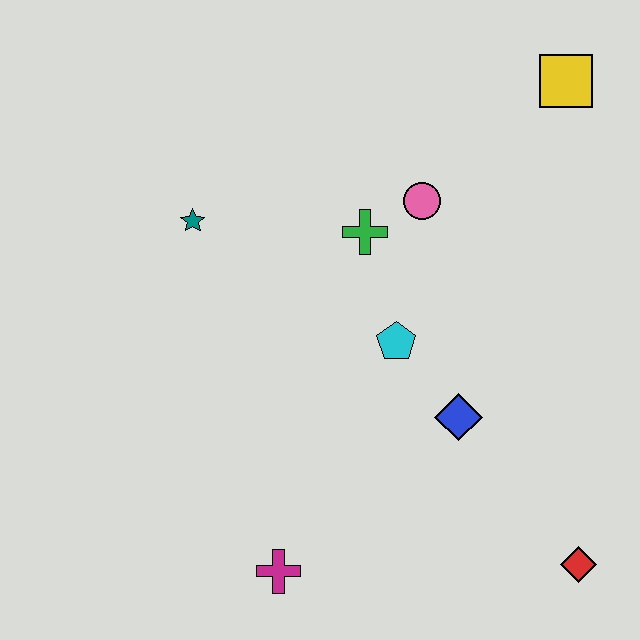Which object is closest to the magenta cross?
The blue diamond is closest to the magenta cross.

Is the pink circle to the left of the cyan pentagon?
No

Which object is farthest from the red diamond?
The teal star is farthest from the red diamond.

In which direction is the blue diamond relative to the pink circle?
The blue diamond is below the pink circle.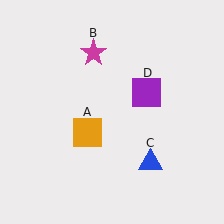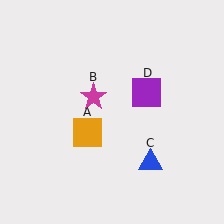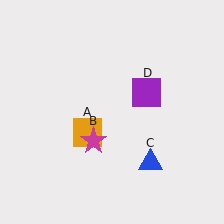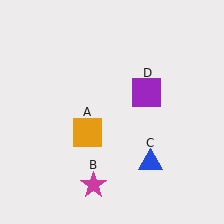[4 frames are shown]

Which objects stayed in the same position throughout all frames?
Orange square (object A) and blue triangle (object C) and purple square (object D) remained stationary.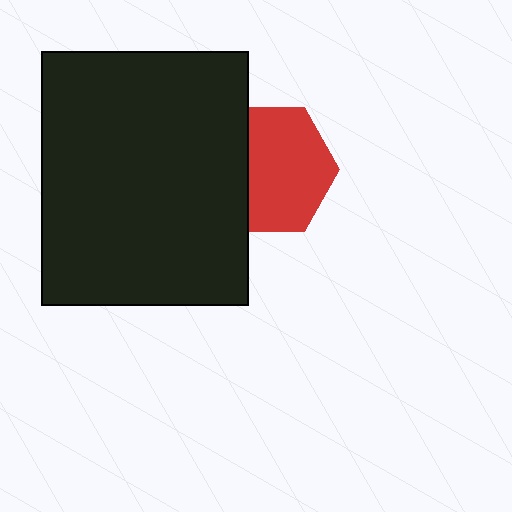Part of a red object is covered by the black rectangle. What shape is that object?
It is a hexagon.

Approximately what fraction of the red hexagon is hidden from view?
Roughly 33% of the red hexagon is hidden behind the black rectangle.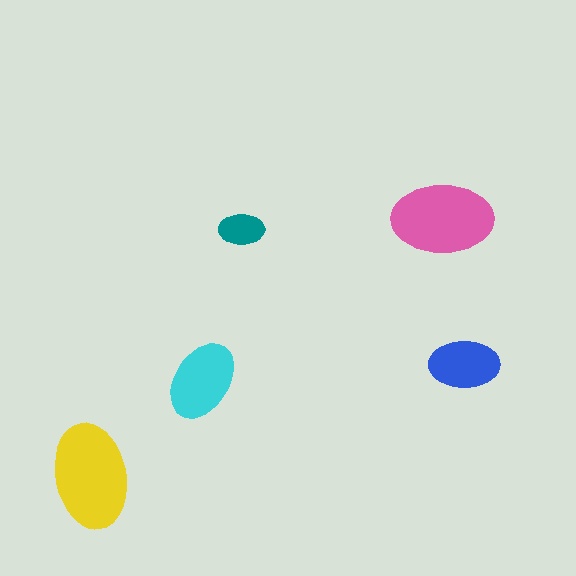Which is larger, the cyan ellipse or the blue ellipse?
The cyan one.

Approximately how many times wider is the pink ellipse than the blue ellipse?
About 1.5 times wider.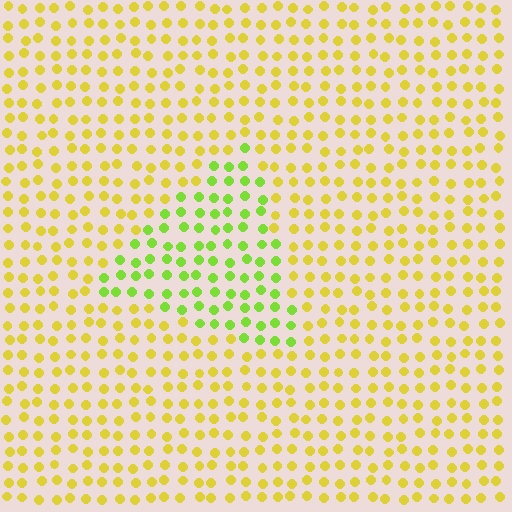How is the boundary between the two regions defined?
The boundary is defined purely by a slight shift in hue (about 41 degrees). Spacing, size, and orientation are identical on both sides.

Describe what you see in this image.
The image is filled with small yellow elements in a uniform arrangement. A triangle-shaped region is visible where the elements are tinted to a slightly different hue, forming a subtle color boundary.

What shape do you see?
I see a triangle.